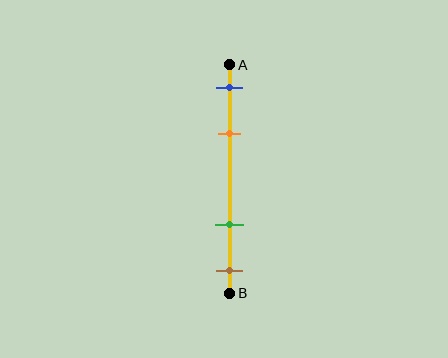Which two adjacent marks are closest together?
The blue and orange marks are the closest adjacent pair.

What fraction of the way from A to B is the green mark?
The green mark is approximately 70% (0.7) of the way from A to B.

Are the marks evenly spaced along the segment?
No, the marks are not evenly spaced.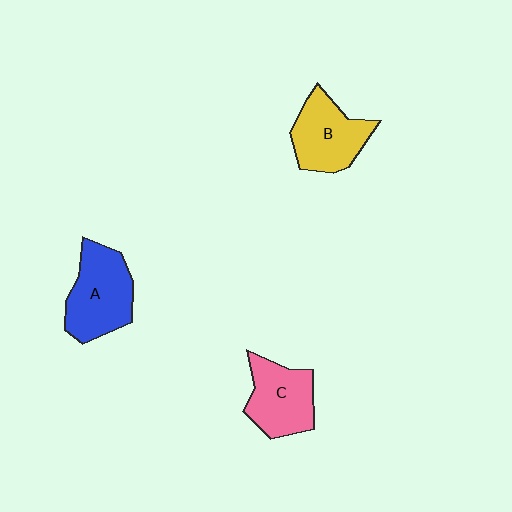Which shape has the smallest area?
Shape C (pink).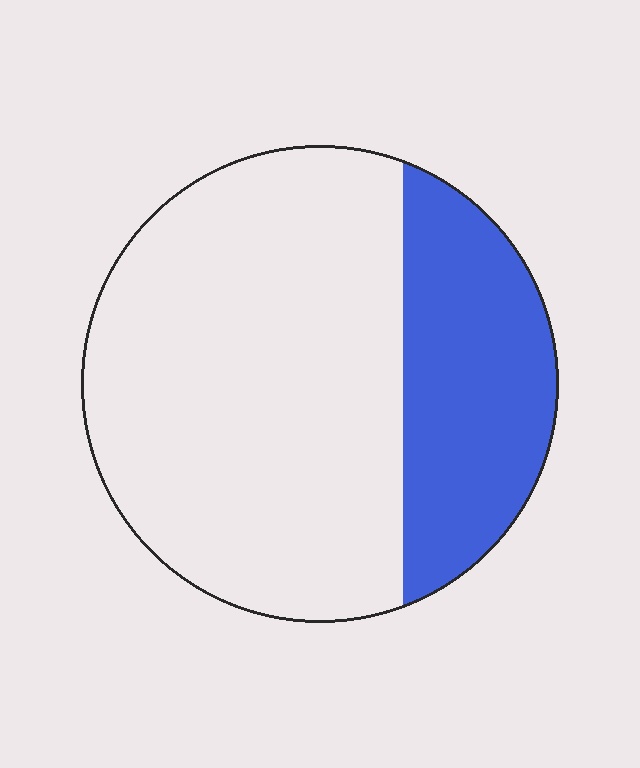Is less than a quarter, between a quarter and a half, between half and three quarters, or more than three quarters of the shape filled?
Between a quarter and a half.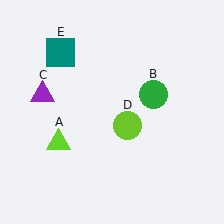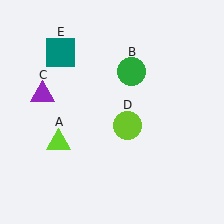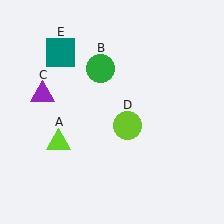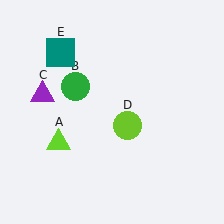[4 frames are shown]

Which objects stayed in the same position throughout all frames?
Lime triangle (object A) and purple triangle (object C) and lime circle (object D) and teal square (object E) remained stationary.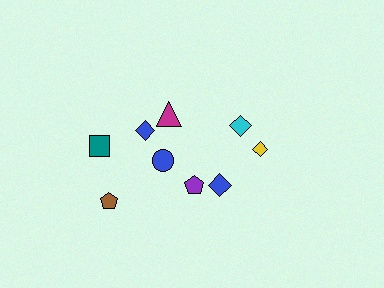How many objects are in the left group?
There are 6 objects.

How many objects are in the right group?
There are 3 objects.